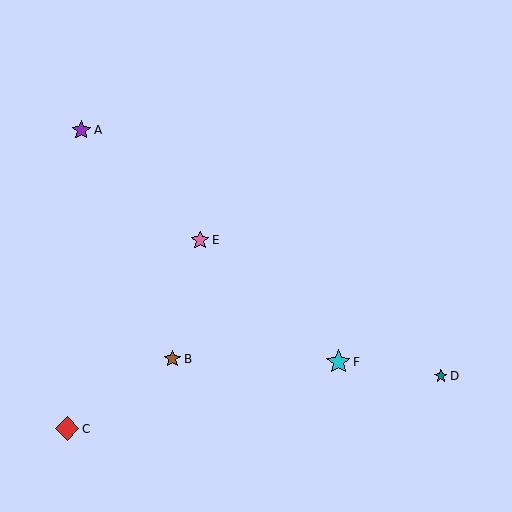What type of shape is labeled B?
Shape B is a brown star.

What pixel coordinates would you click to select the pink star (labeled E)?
Click at (200, 240) to select the pink star E.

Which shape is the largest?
The cyan star (labeled F) is the largest.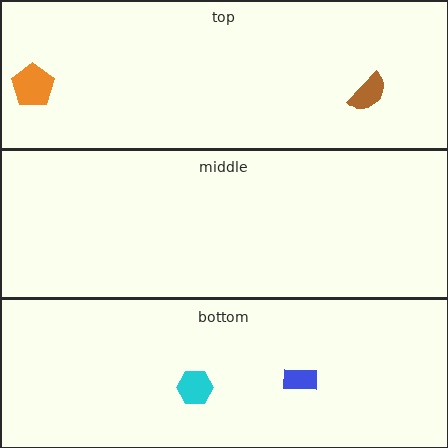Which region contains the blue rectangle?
The bottom region.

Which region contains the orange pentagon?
The top region.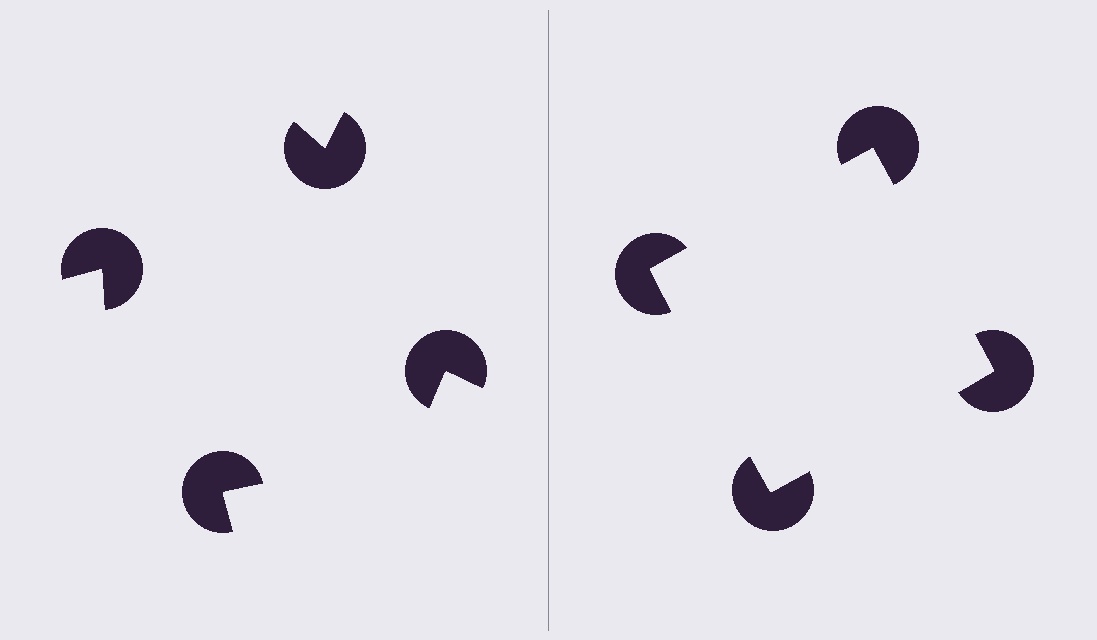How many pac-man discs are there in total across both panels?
8 — 4 on each side.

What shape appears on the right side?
An illusory square.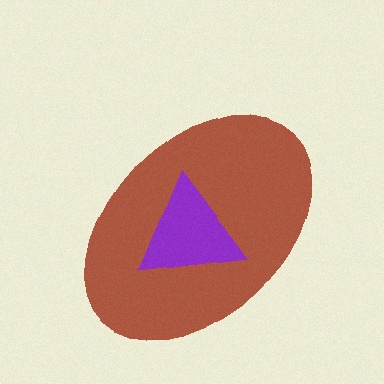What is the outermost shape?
The brown ellipse.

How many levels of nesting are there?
2.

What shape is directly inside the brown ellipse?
The purple triangle.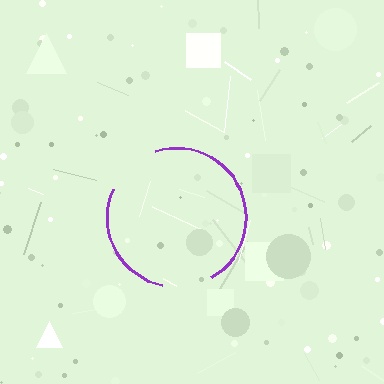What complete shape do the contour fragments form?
The contour fragments form a circle.